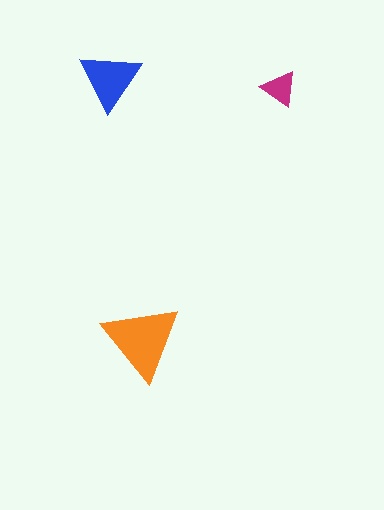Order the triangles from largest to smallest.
the orange one, the blue one, the magenta one.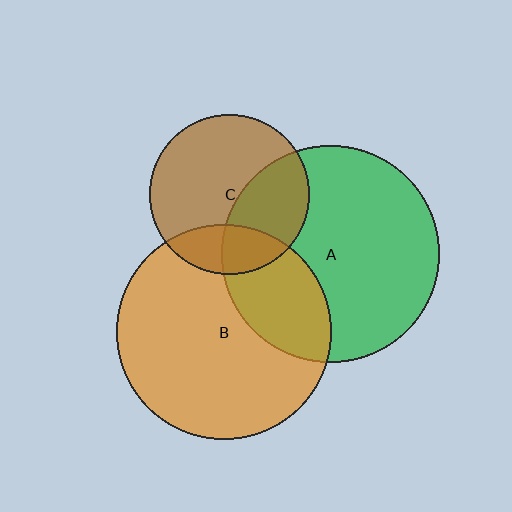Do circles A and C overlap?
Yes.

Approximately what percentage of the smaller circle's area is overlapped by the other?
Approximately 35%.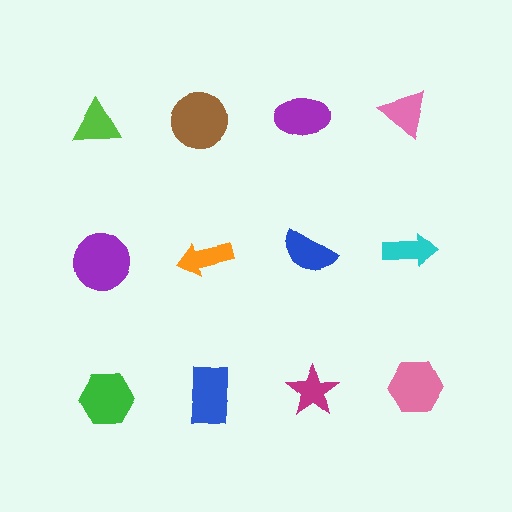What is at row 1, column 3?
A purple ellipse.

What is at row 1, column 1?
A lime triangle.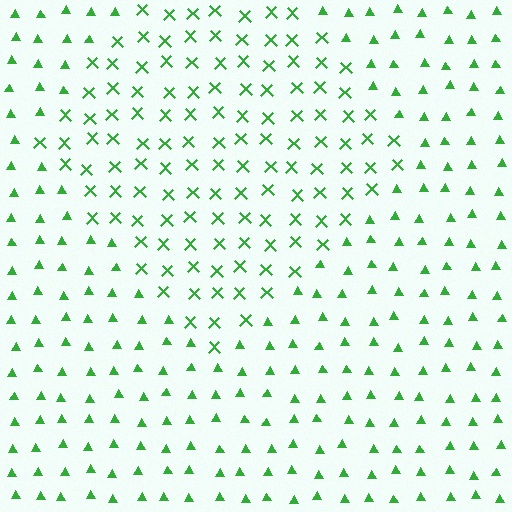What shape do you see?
I see a diamond.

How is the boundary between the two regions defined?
The boundary is defined by a change in element shape: X marks inside vs. triangles outside. All elements share the same color and spacing.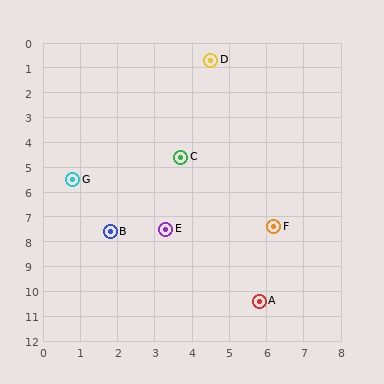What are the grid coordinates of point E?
Point E is at approximately (3.3, 7.5).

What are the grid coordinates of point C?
Point C is at approximately (3.7, 4.6).